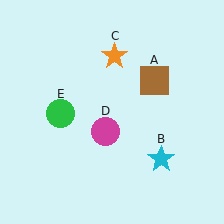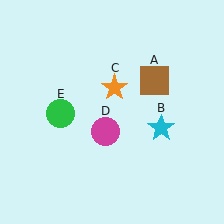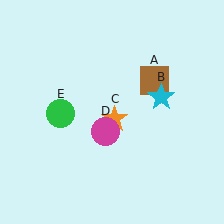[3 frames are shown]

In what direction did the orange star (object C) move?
The orange star (object C) moved down.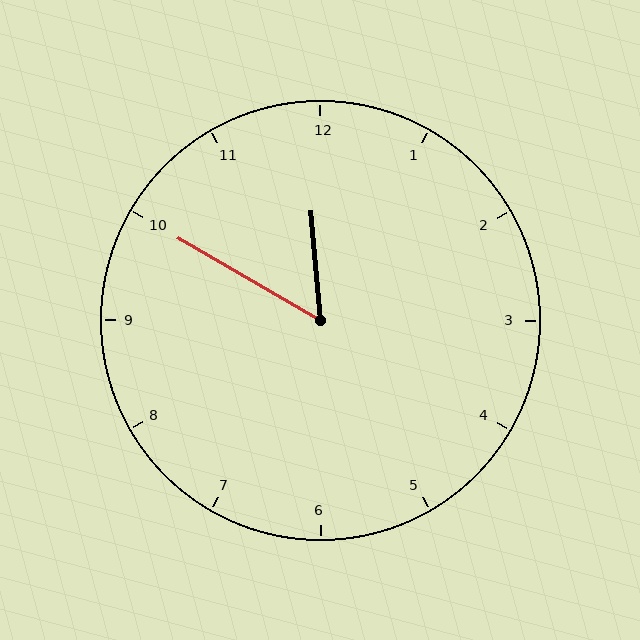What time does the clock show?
11:50.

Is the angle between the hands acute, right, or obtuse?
It is acute.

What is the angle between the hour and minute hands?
Approximately 55 degrees.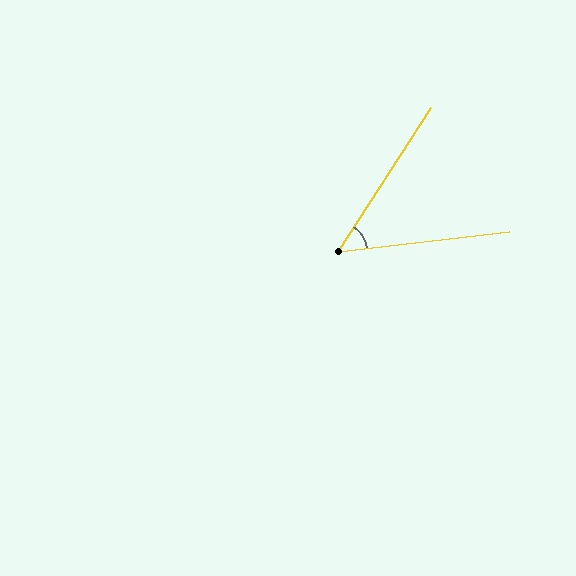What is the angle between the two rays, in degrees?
Approximately 51 degrees.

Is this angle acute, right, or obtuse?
It is acute.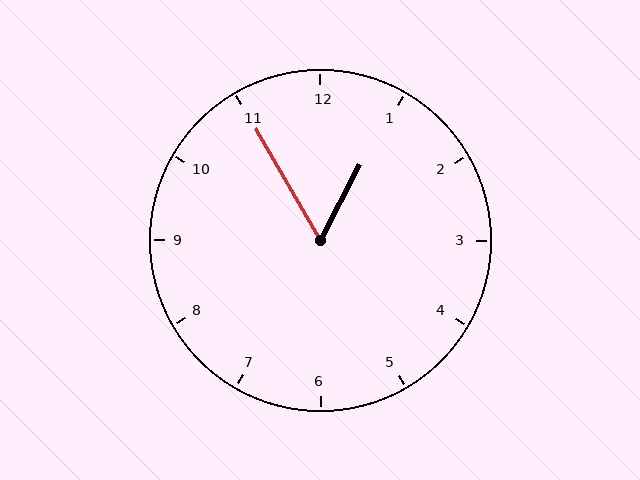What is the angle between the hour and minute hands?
Approximately 58 degrees.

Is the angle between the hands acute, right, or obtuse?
It is acute.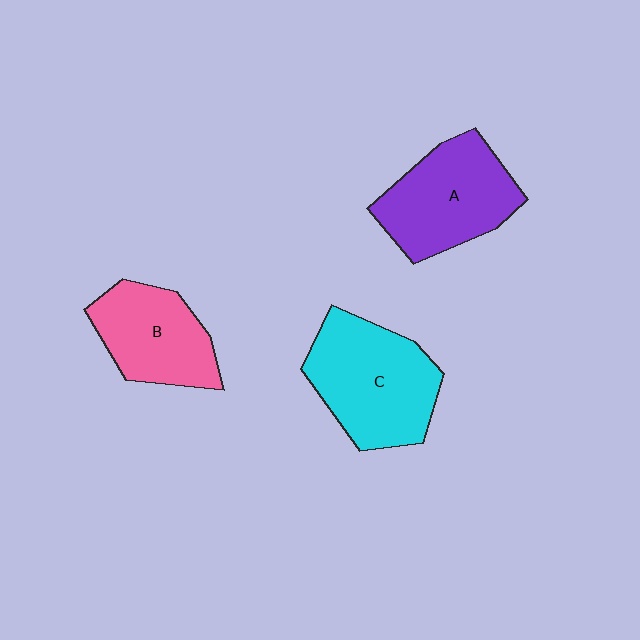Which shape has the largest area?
Shape C (cyan).